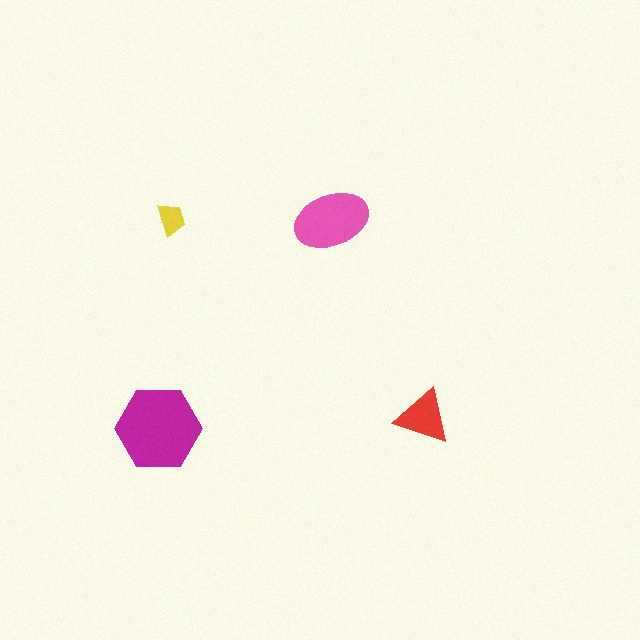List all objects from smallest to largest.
The yellow trapezoid, the red triangle, the pink ellipse, the magenta hexagon.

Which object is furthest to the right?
The red triangle is rightmost.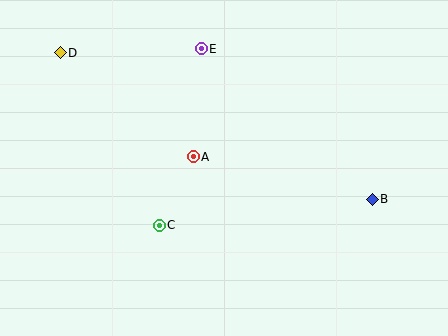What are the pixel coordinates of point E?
Point E is at (201, 49).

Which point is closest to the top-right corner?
Point B is closest to the top-right corner.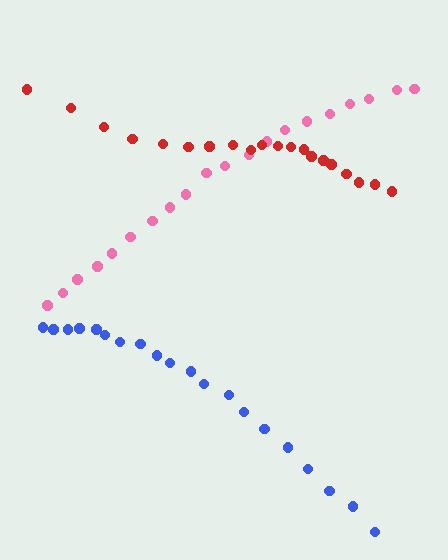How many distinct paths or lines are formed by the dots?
There are 3 distinct paths.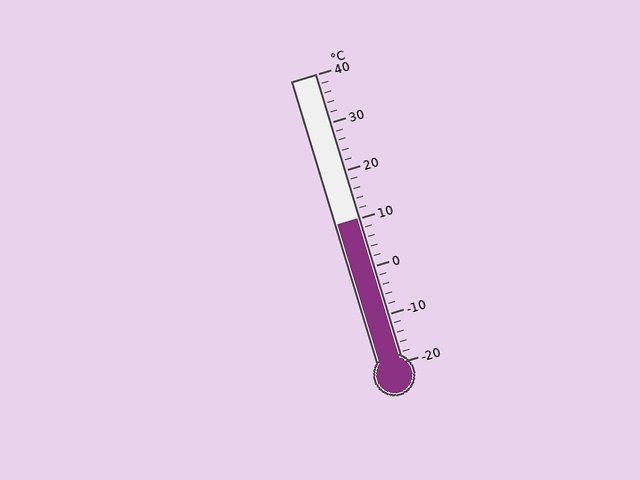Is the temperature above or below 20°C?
The temperature is below 20°C.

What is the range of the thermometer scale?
The thermometer scale ranges from -20°C to 40°C.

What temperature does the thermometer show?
The thermometer shows approximately 10°C.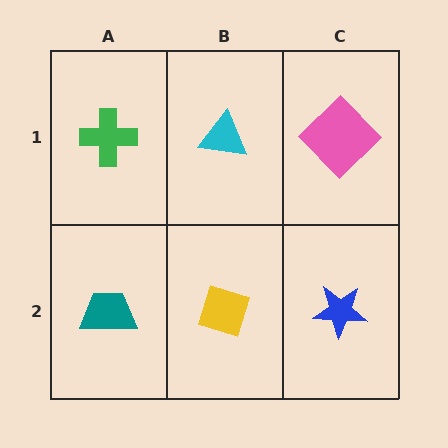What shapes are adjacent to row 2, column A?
A green cross (row 1, column A), a yellow diamond (row 2, column B).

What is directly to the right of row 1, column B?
A pink diamond.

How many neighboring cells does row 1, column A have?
2.